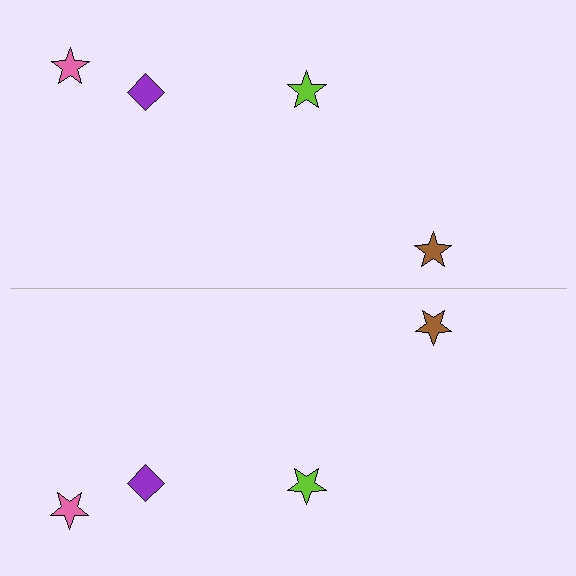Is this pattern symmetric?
Yes, this pattern has bilateral (reflection) symmetry.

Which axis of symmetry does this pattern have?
The pattern has a horizontal axis of symmetry running through the center of the image.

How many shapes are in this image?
There are 8 shapes in this image.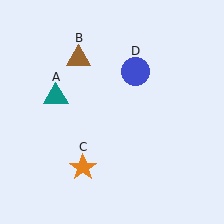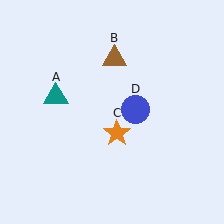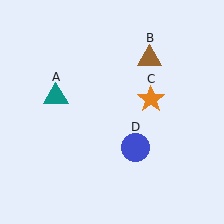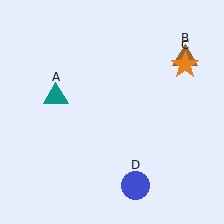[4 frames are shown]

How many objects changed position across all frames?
3 objects changed position: brown triangle (object B), orange star (object C), blue circle (object D).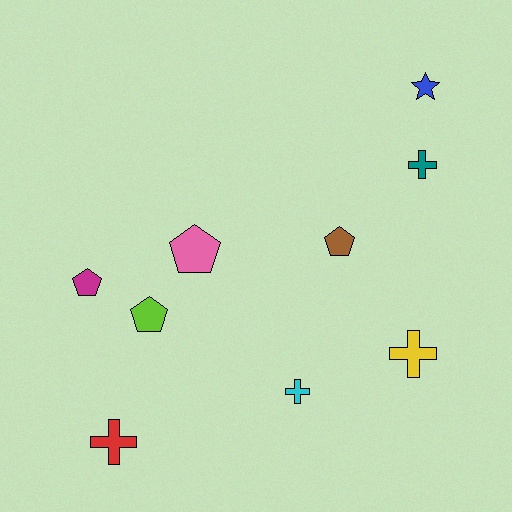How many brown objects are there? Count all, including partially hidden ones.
There is 1 brown object.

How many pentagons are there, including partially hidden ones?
There are 4 pentagons.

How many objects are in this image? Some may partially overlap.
There are 9 objects.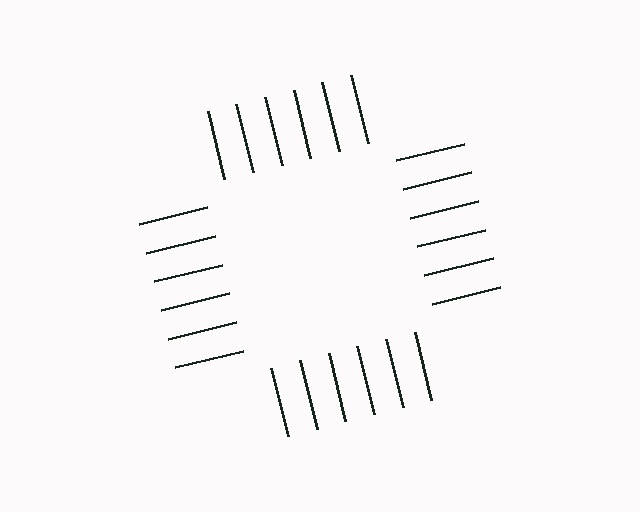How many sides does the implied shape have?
4 sides — the line-ends trace a square.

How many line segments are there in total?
24 — 6 along each of the 4 edges.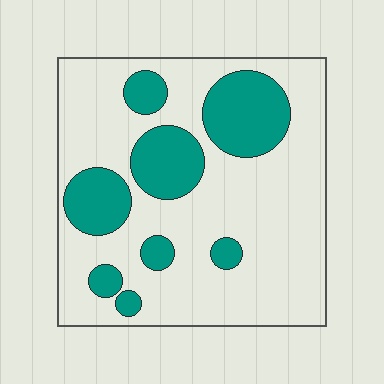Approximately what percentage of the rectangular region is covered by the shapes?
Approximately 25%.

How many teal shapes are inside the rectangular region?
8.